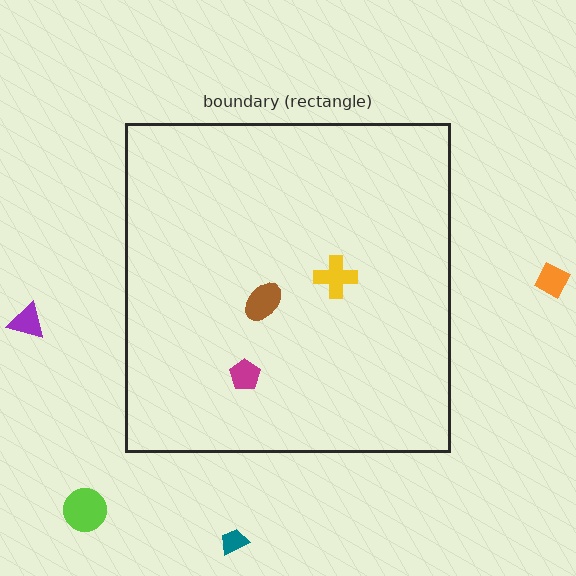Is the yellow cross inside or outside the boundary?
Inside.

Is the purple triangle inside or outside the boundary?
Outside.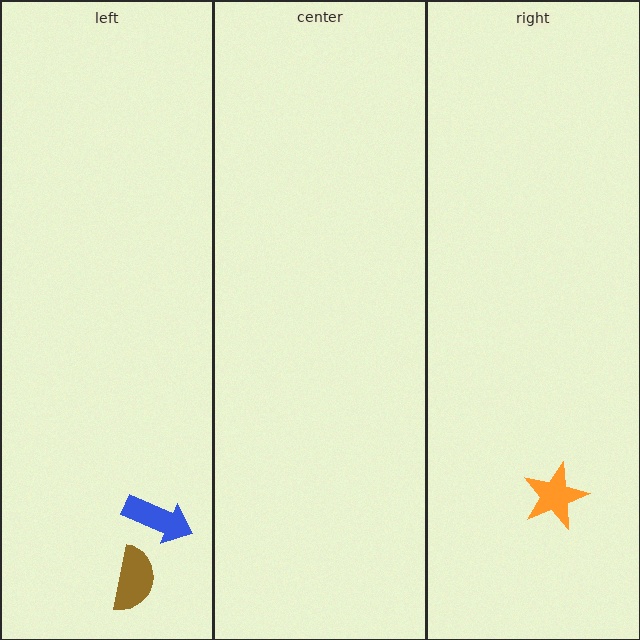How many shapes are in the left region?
2.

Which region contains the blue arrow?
The left region.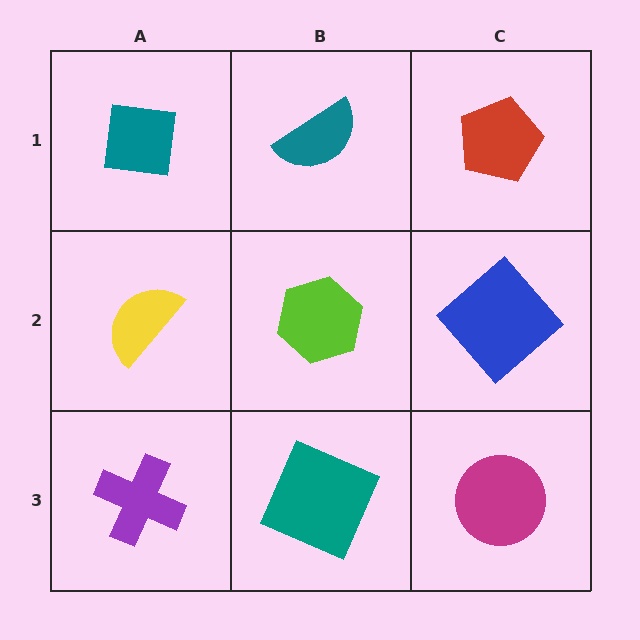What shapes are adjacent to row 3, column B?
A lime hexagon (row 2, column B), a purple cross (row 3, column A), a magenta circle (row 3, column C).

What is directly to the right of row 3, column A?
A teal square.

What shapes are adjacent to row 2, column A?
A teal square (row 1, column A), a purple cross (row 3, column A), a lime hexagon (row 2, column B).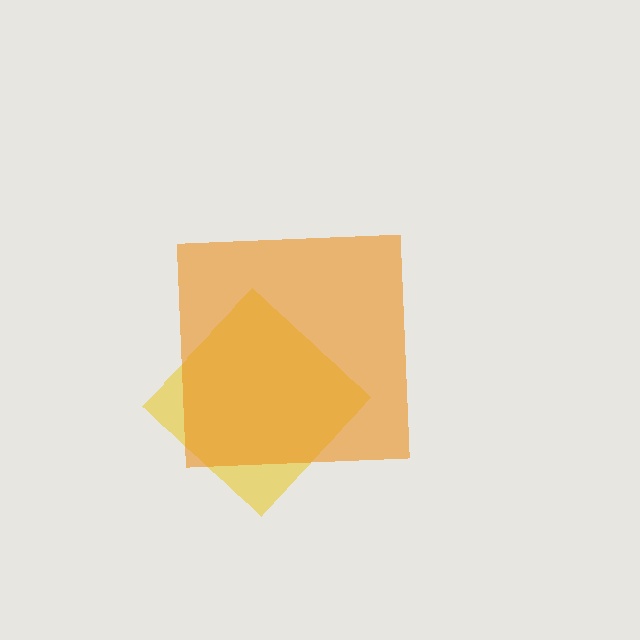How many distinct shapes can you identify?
There are 2 distinct shapes: a yellow diamond, an orange square.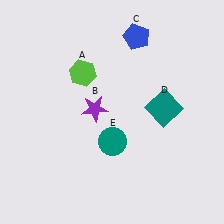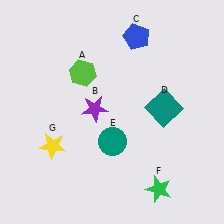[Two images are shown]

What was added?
A green star (F), a yellow star (G) were added in Image 2.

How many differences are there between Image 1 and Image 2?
There are 2 differences between the two images.